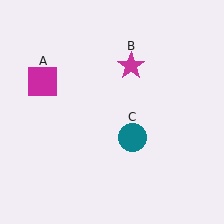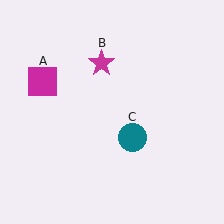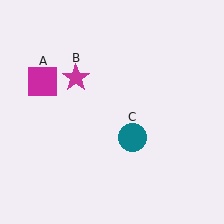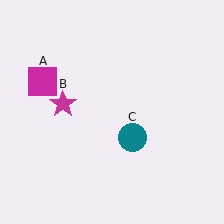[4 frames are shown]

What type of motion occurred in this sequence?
The magenta star (object B) rotated counterclockwise around the center of the scene.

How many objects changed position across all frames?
1 object changed position: magenta star (object B).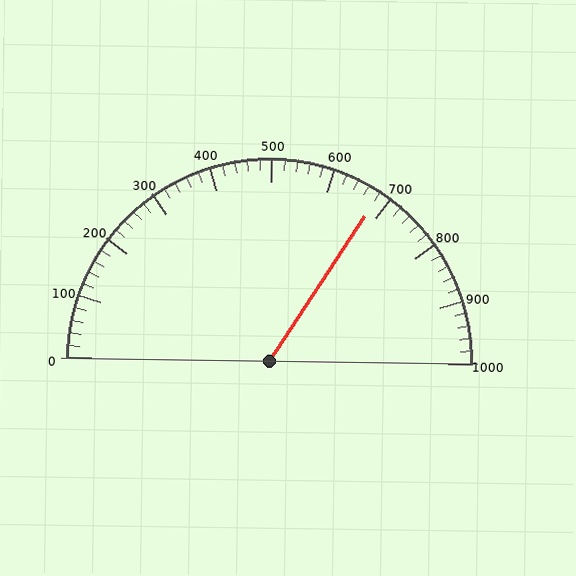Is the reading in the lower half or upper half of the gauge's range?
The reading is in the upper half of the range (0 to 1000).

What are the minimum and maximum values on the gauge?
The gauge ranges from 0 to 1000.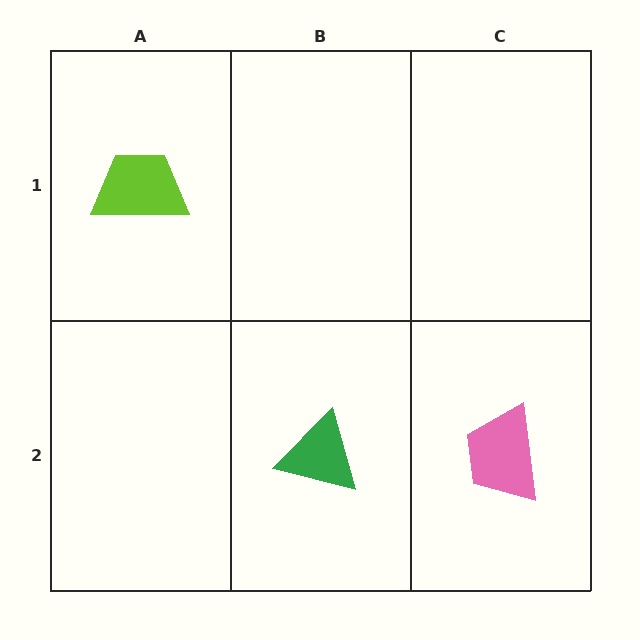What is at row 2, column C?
A pink trapezoid.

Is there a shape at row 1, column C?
No, that cell is empty.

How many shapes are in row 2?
2 shapes.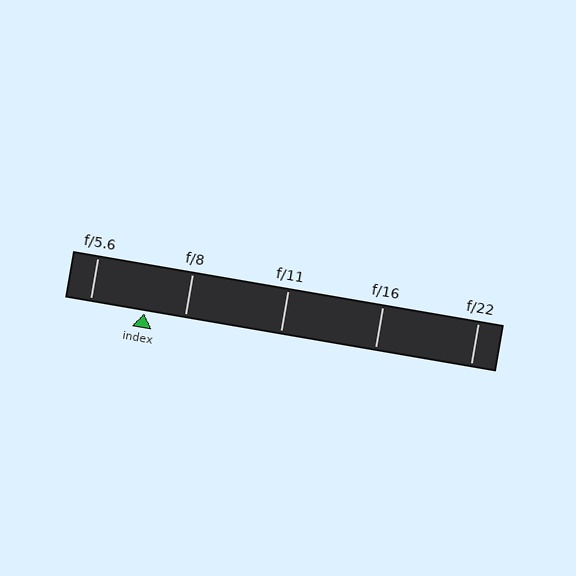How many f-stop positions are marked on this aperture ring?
There are 5 f-stop positions marked.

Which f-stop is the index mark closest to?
The index mark is closest to f/8.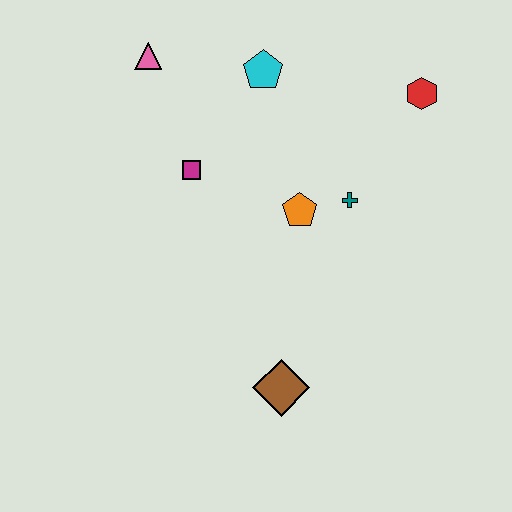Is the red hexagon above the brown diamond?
Yes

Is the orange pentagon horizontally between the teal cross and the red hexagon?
No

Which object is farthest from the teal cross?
The pink triangle is farthest from the teal cross.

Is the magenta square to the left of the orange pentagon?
Yes